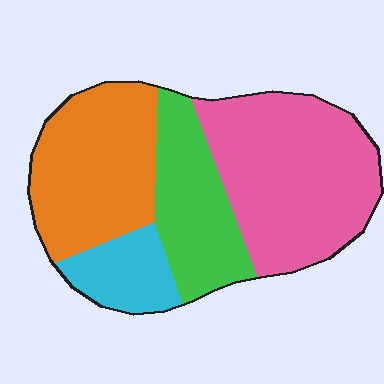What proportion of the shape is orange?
Orange covers about 30% of the shape.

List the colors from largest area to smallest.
From largest to smallest: pink, orange, green, cyan.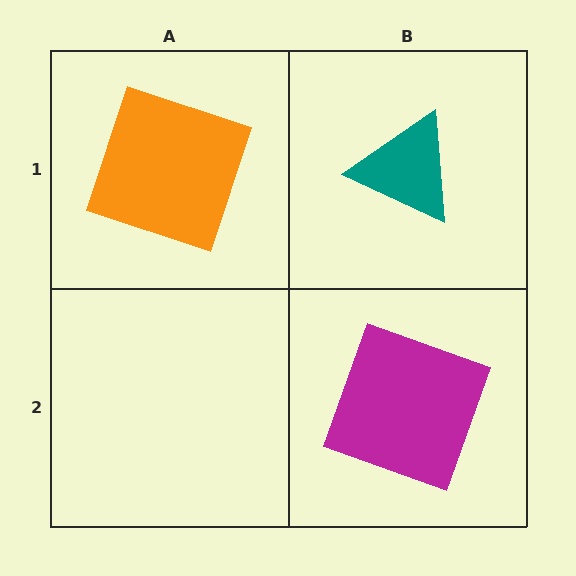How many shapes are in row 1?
2 shapes.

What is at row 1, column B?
A teal triangle.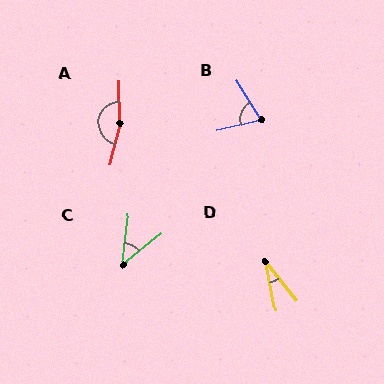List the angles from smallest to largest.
D (27°), C (44°), B (72°), A (166°).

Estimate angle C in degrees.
Approximately 44 degrees.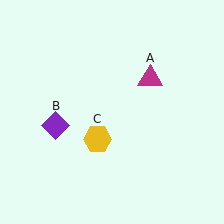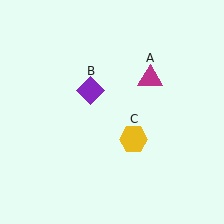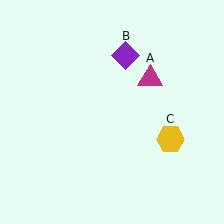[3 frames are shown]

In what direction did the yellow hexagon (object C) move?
The yellow hexagon (object C) moved right.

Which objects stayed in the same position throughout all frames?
Magenta triangle (object A) remained stationary.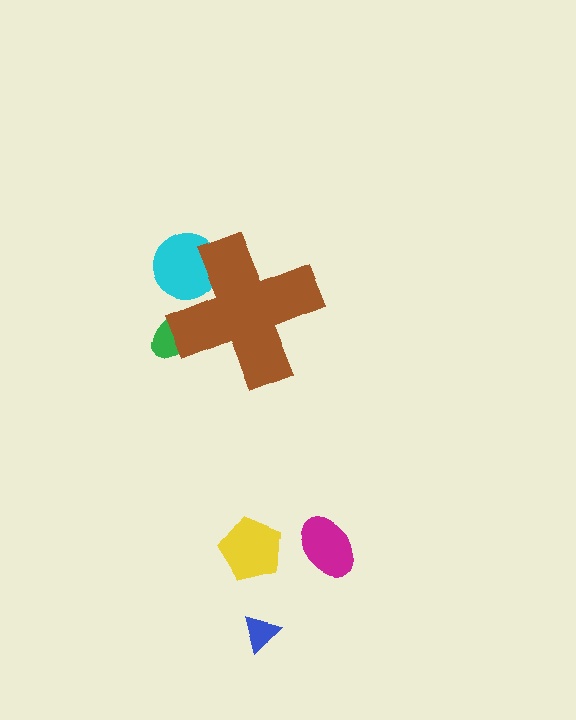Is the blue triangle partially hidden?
No, the blue triangle is fully visible.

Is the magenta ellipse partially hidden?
No, the magenta ellipse is fully visible.